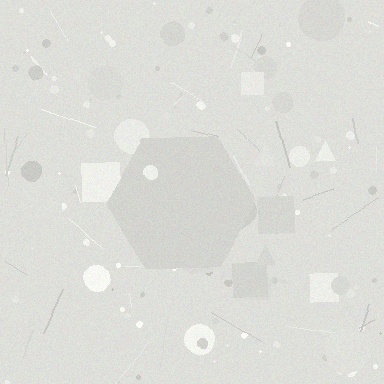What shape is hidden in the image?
A hexagon is hidden in the image.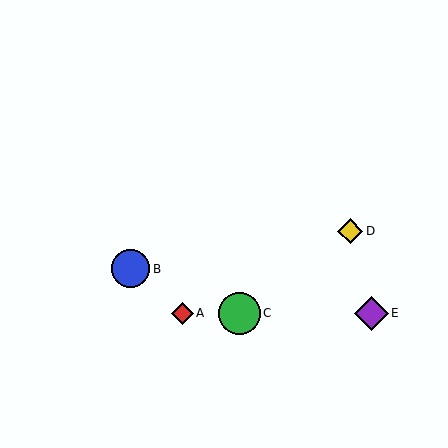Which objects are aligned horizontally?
Objects A, C, E are aligned horizontally.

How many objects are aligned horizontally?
3 objects (A, C, E) are aligned horizontally.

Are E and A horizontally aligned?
Yes, both are at y≈313.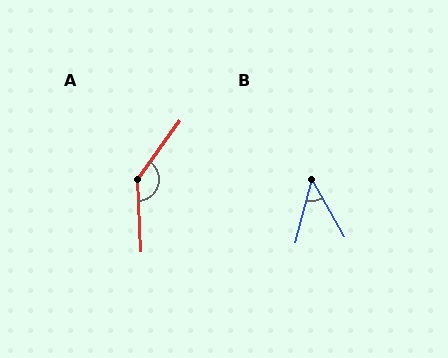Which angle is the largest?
A, at approximately 141 degrees.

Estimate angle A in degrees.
Approximately 141 degrees.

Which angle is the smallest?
B, at approximately 44 degrees.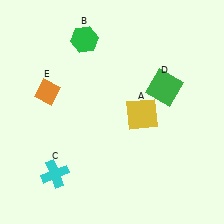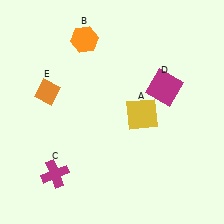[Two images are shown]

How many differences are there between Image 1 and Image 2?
There are 3 differences between the two images.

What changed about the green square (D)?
In Image 1, D is green. In Image 2, it changed to magenta.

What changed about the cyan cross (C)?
In Image 1, C is cyan. In Image 2, it changed to magenta.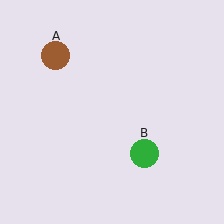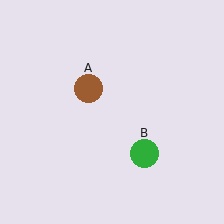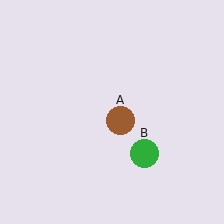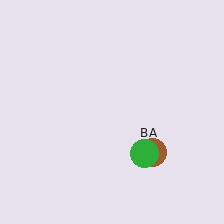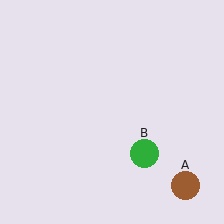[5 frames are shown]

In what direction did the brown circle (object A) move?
The brown circle (object A) moved down and to the right.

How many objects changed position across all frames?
1 object changed position: brown circle (object A).